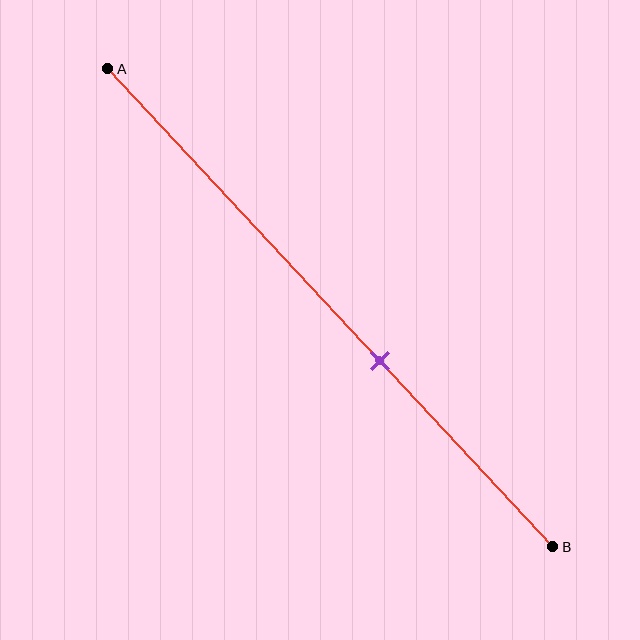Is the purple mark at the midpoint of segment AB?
No, the mark is at about 60% from A, not at the 50% midpoint.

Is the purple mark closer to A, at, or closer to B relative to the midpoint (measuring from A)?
The purple mark is closer to point B than the midpoint of segment AB.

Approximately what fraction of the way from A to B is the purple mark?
The purple mark is approximately 60% of the way from A to B.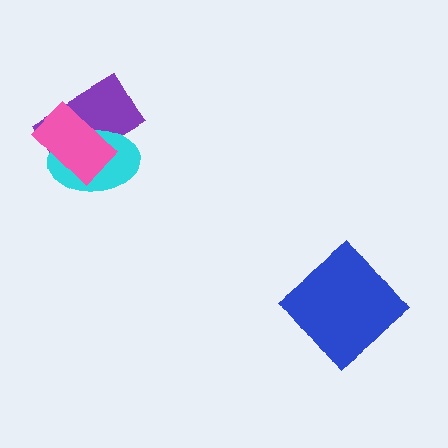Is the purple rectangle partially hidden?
Yes, it is partially covered by another shape.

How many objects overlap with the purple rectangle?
2 objects overlap with the purple rectangle.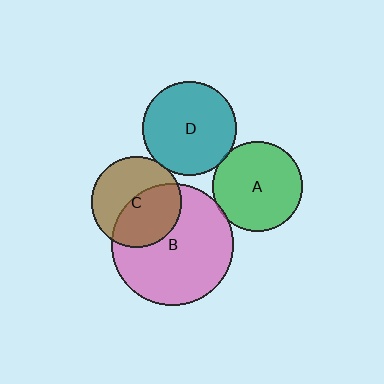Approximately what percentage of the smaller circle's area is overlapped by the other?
Approximately 5%.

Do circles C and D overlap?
Yes.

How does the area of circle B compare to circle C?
Approximately 1.8 times.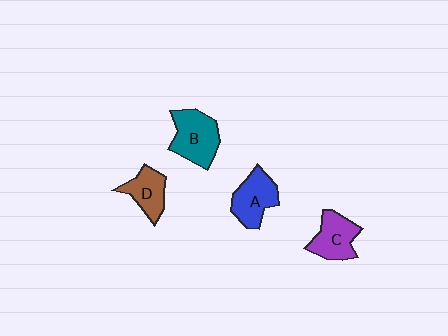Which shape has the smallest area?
Shape D (brown).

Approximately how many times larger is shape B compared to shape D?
Approximately 1.4 times.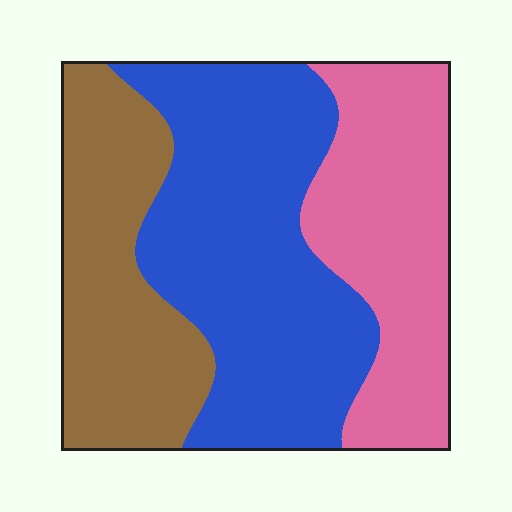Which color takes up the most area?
Blue, at roughly 45%.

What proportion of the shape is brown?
Brown takes up between a quarter and a half of the shape.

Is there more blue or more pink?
Blue.